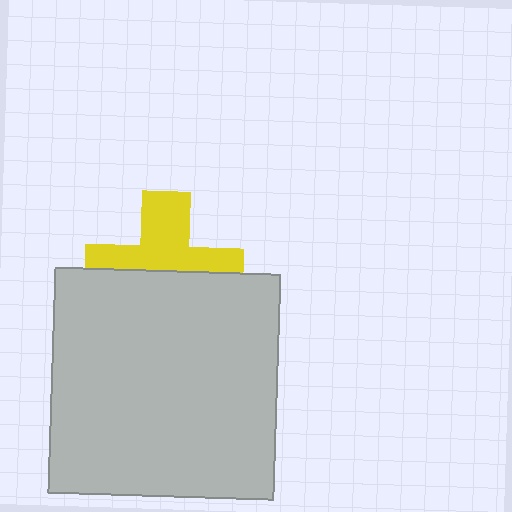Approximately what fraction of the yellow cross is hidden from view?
Roughly 50% of the yellow cross is hidden behind the light gray square.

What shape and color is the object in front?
The object in front is a light gray square.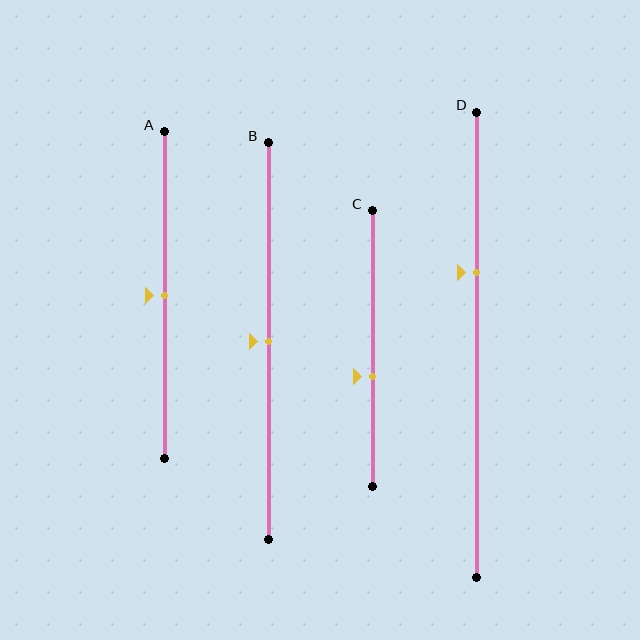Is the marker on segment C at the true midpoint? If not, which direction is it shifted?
No, the marker on segment C is shifted downward by about 10% of the segment length.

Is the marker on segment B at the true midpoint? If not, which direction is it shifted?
Yes, the marker on segment B is at the true midpoint.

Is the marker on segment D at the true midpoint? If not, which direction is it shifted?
No, the marker on segment D is shifted upward by about 15% of the segment length.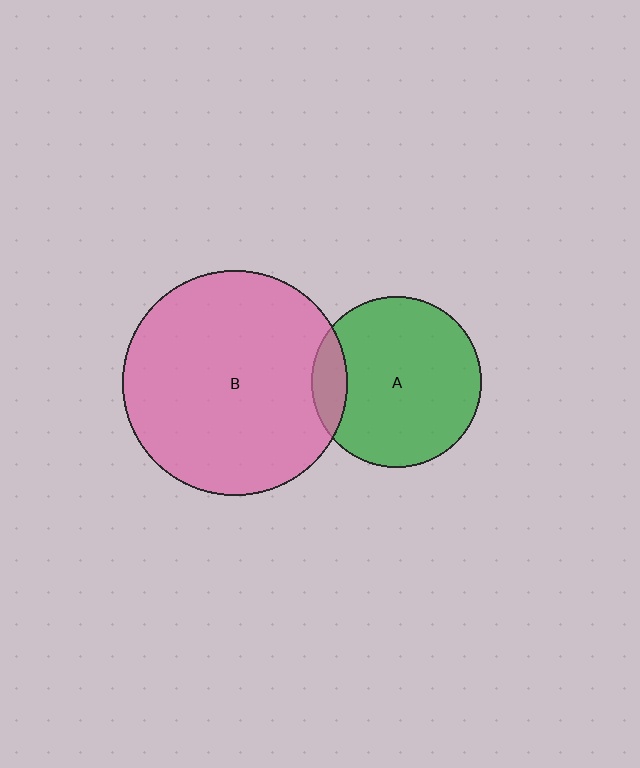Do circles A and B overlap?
Yes.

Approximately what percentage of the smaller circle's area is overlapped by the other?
Approximately 10%.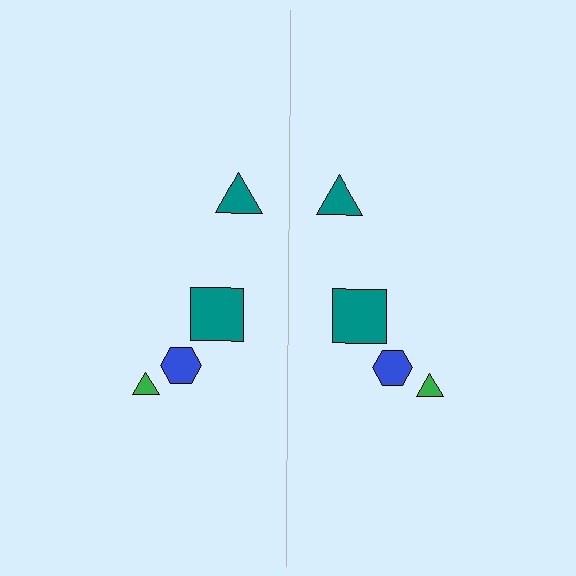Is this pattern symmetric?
Yes, this pattern has bilateral (reflection) symmetry.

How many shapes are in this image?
There are 8 shapes in this image.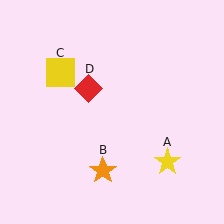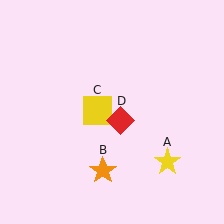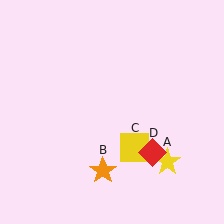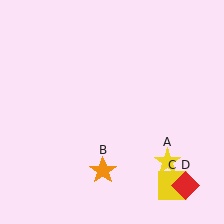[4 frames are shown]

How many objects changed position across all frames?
2 objects changed position: yellow square (object C), red diamond (object D).